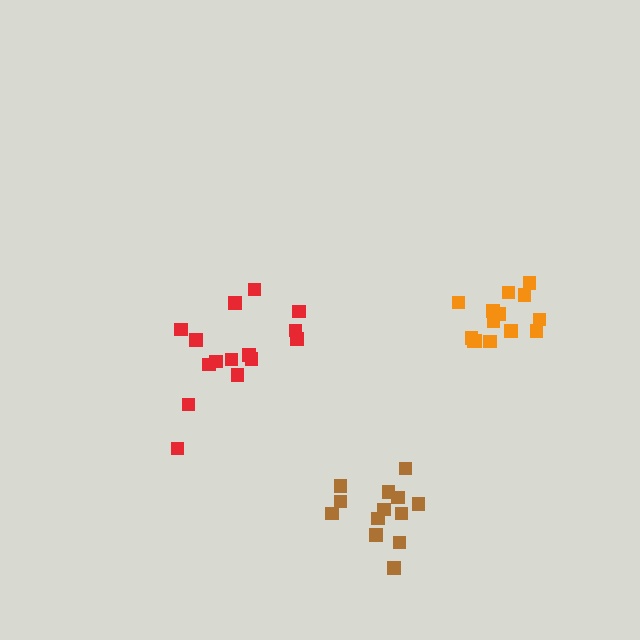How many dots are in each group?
Group 1: 14 dots, Group 2: 13 dots, Group 3: 15 dots (42 total).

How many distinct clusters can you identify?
There are 3 distinct clusters.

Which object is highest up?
The orange cluster is topmost.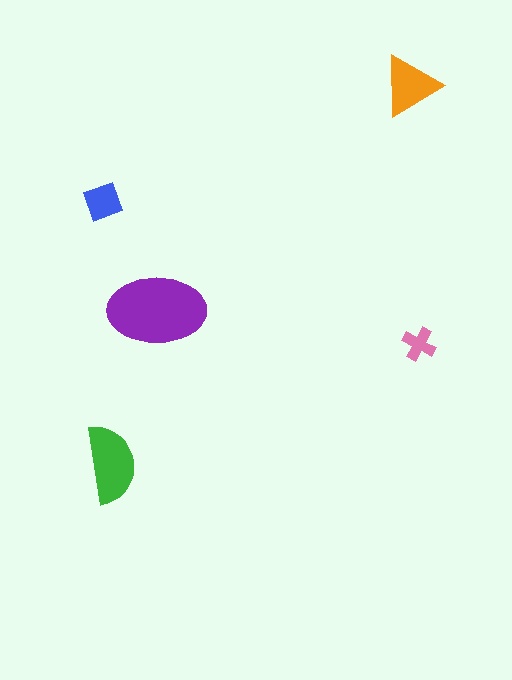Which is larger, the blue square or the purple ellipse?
The purple ellipse.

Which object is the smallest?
The pink cross.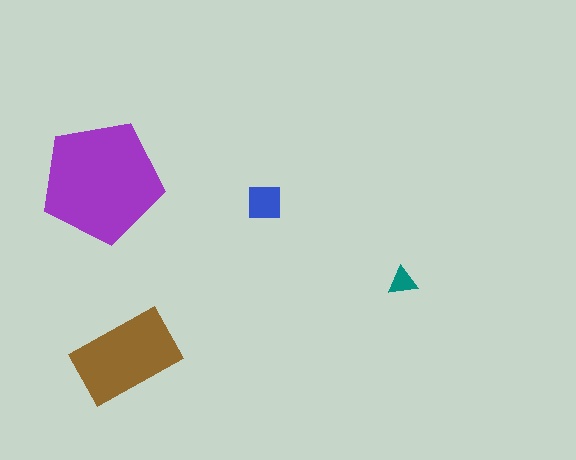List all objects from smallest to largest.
The teal triangle, the blue square, the brown rectangle, the purple pentagon.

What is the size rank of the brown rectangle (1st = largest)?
2nd.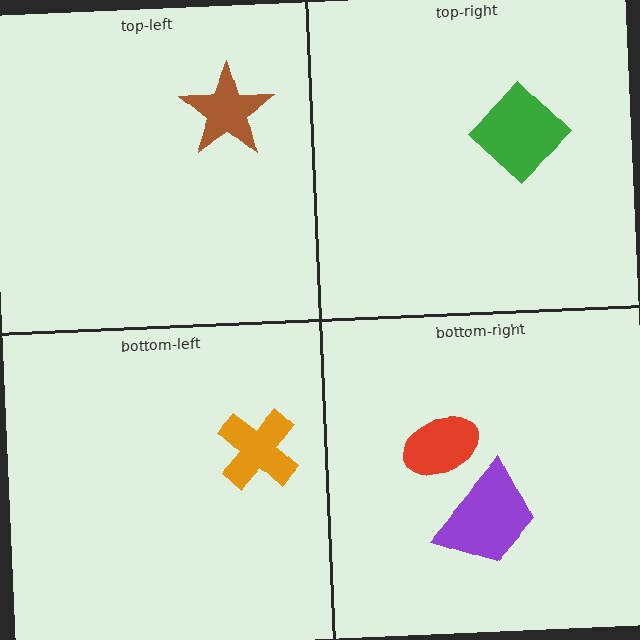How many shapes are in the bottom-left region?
1.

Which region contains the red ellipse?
The bottom-right region.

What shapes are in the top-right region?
The green diamond.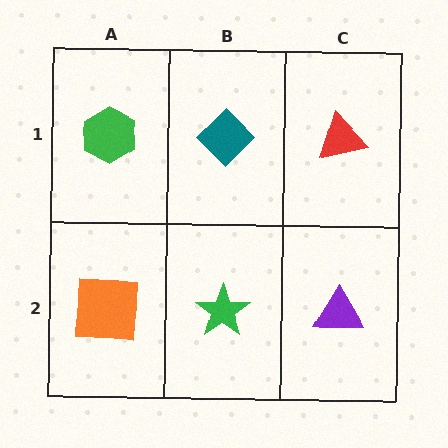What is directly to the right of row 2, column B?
A purple triangle.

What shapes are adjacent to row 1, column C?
A purple triangle (row 2, column C), a teal diamond (row 1, column B).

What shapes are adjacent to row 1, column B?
A green star (row 2, column B), a green hexagon (row 1, column A), a red triangle (row 1, column C).